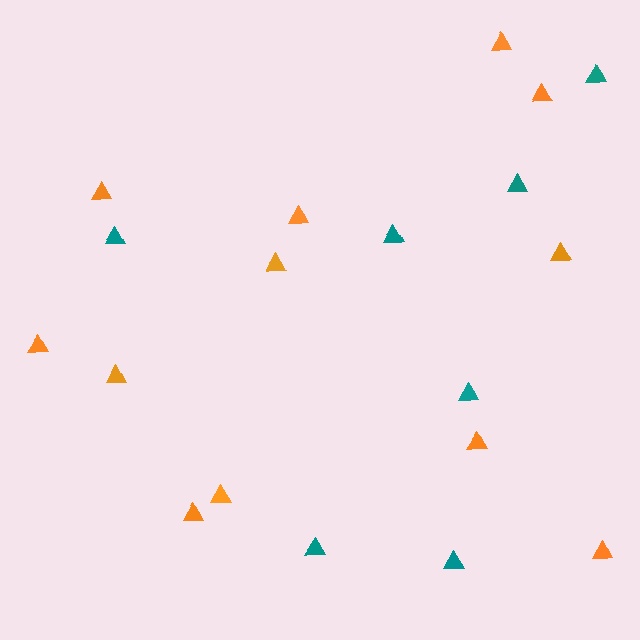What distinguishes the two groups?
There are 2 groups: one group of teal triangles (7) and one group of orange triangles (12).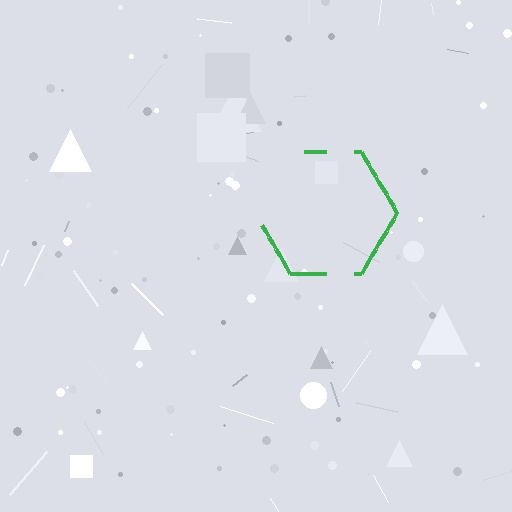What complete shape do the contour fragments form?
The contour fragments form a hexagon.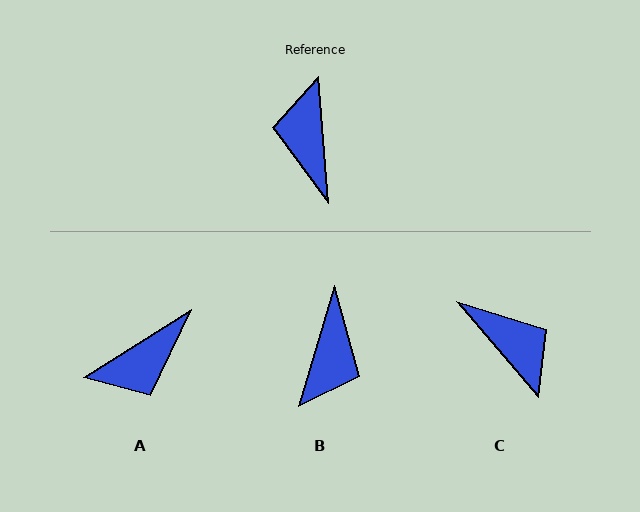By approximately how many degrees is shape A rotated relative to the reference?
Approximately 118 degrees counter-clockwise.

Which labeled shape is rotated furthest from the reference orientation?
B, about 159 degrees away.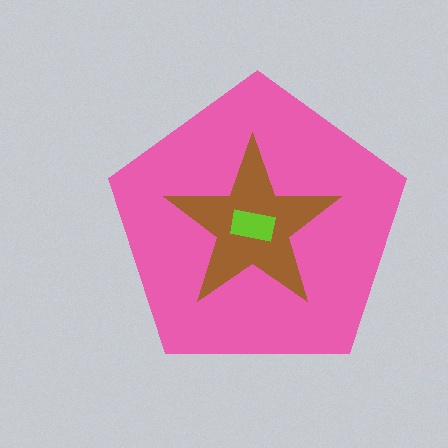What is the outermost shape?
The pink pentagon.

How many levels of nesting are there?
3.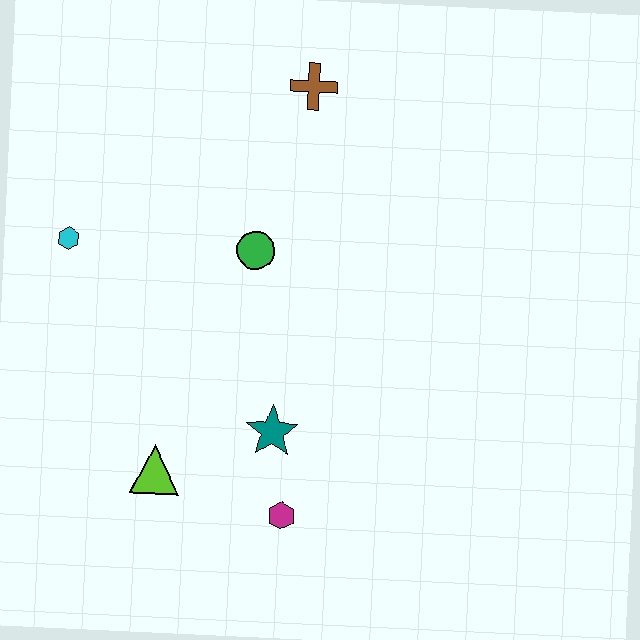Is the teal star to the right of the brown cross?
No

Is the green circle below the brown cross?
Yes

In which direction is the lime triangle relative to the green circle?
The lime triangle is below the green circle.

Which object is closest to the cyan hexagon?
The green circle is closest to the cyan hexagon.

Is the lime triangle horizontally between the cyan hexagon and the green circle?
Yes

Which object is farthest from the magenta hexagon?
The brown cross is farthest from the magenta hexagon.